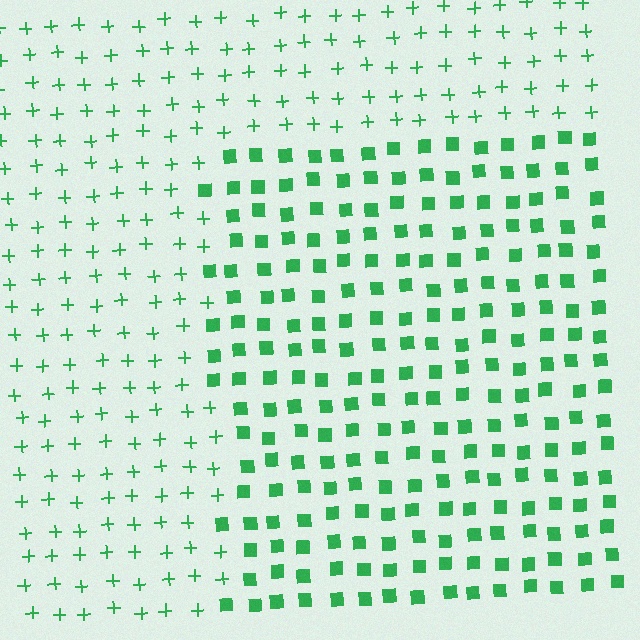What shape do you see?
I see a rectangle.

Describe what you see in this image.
The image is filled with small green elements arranged in a uniform grid. A rectangle-shaped region contains squares, while the surrounding area contains plus signs. The boundary is defined purely by the change in element shape.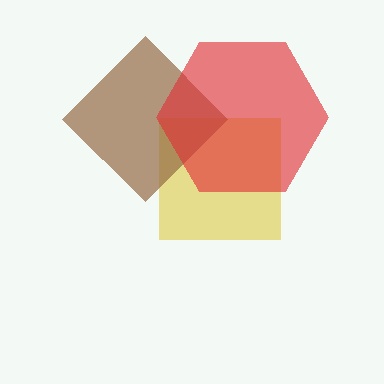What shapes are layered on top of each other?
The layered shapes are: a yellow square, a brown diamond, a red hexagon.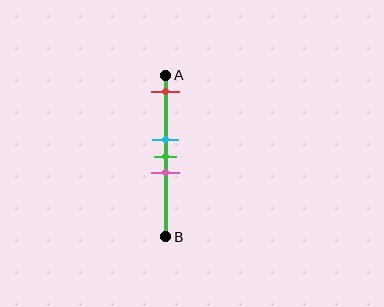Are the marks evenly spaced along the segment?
No, the marks are not evenly spaced.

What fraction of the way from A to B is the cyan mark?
The cyan mark is approximately 40% (0.4) of the way from A to B.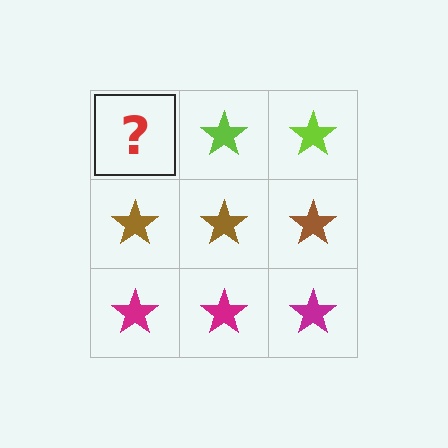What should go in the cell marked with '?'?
The missing cell should contain a lime star.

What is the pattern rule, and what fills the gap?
The rule is that each row has a consistent color. The gap should be filled with a lime star.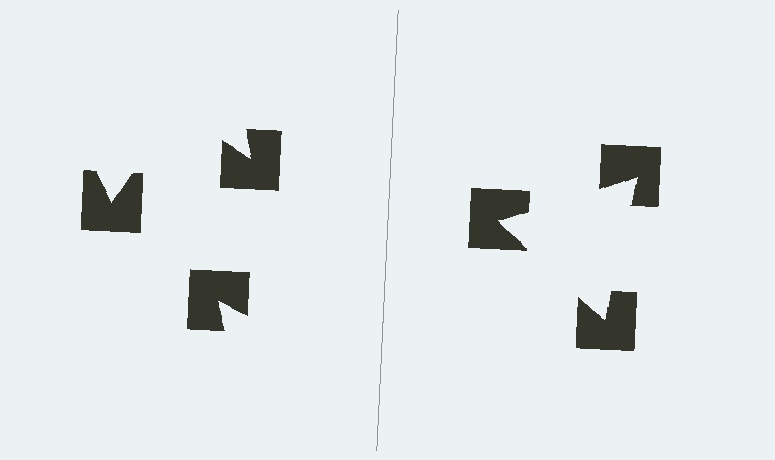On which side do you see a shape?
An illusory triangle appears on the right side. On the left side the wedge cuts are rotated, so no coherent shape forms.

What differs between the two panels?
The notched squares are positioned identically on both sides; only the wedge orientations differ. On the right they align to a triangle; on the left they are misaligned.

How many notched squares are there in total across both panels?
6 — 3 on each side.